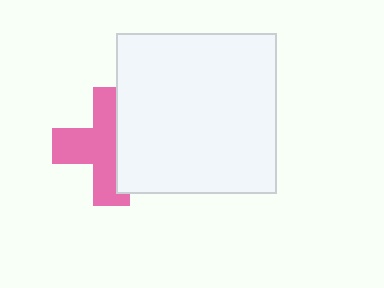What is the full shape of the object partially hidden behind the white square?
The partially hidden object is a pink cross.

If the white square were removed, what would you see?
You would see the complete pink cross.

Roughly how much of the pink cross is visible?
About half of it is visible (roughly 59%).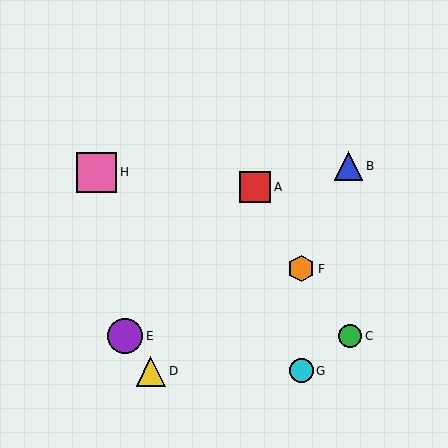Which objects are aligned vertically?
Objects F, G are aligned vertically.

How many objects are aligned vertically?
2 objects (F, G) are aligned vertically.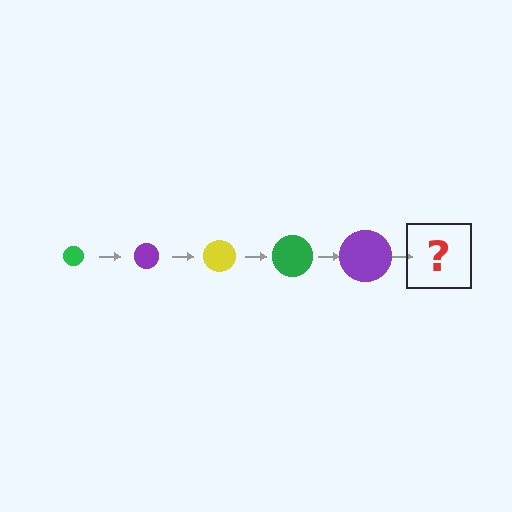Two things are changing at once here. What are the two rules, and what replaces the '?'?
The two rules are that the circle grows larger each step and the color cycles through green, purple, and yellow. The '?' should be a yellow circle, larger than the previous one.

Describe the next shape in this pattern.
It should be a yellow circle, larger than the previous one.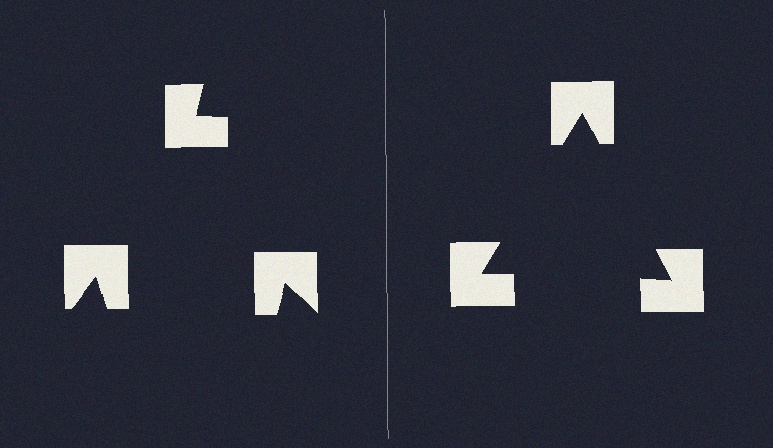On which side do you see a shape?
An illusory triangle appears on the right side. On the left side the wedge cuts are rotated, so no coherent shape forms.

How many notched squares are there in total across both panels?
6 — 3 on each side.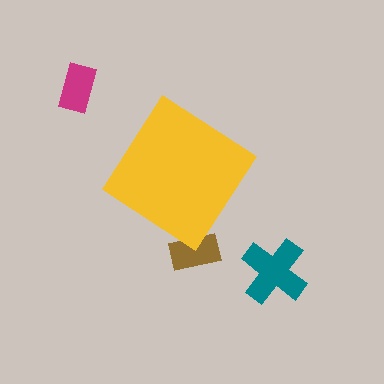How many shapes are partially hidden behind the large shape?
1 shape is partially hidden.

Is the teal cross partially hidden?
No, the teal cross is fully visible.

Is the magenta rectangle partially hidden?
No, the magenta rectangle is fully visible.